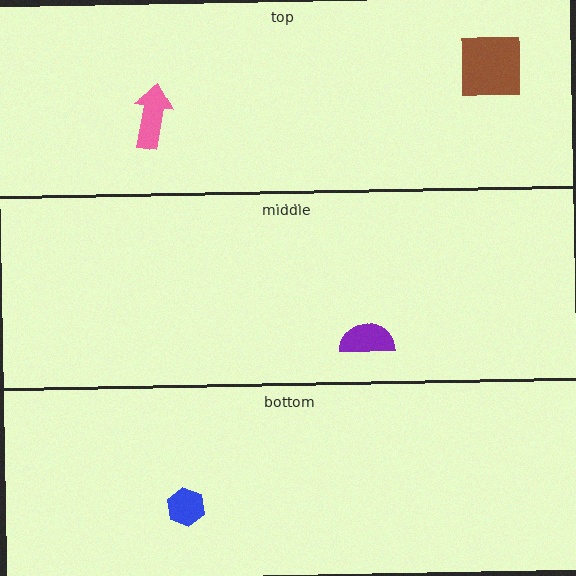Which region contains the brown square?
The top region.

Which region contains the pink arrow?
The top region.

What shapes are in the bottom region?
The blue hexagon.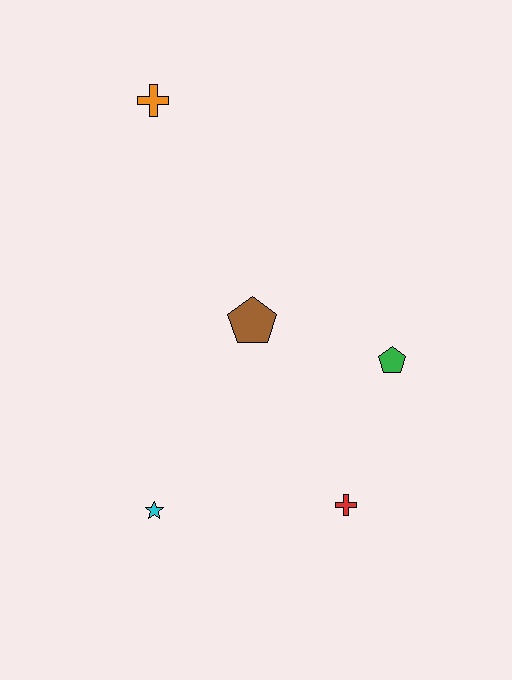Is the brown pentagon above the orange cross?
No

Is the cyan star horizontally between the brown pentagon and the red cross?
No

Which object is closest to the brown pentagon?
The green pentagon is closest to the brown pentagon.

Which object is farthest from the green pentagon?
The orange cross is farthest from the green pentagon.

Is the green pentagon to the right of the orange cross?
Yes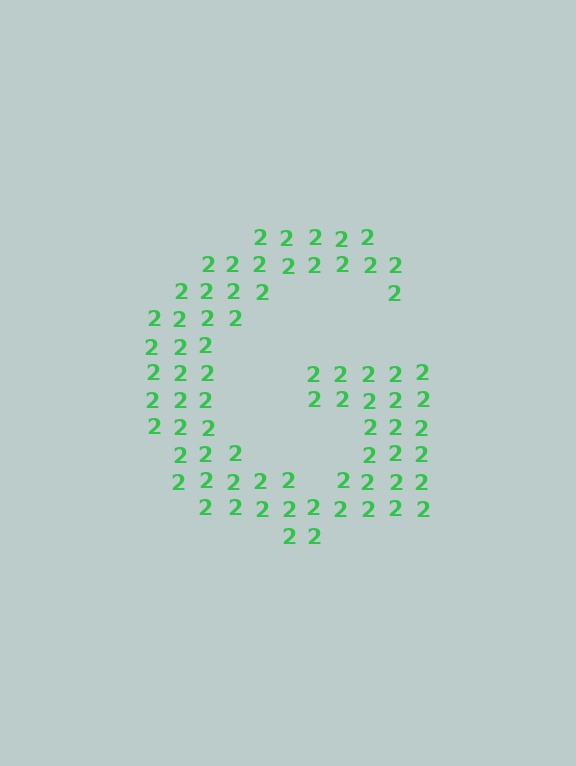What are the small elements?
The small elements are digit 2's.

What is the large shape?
The large shape is the letter G.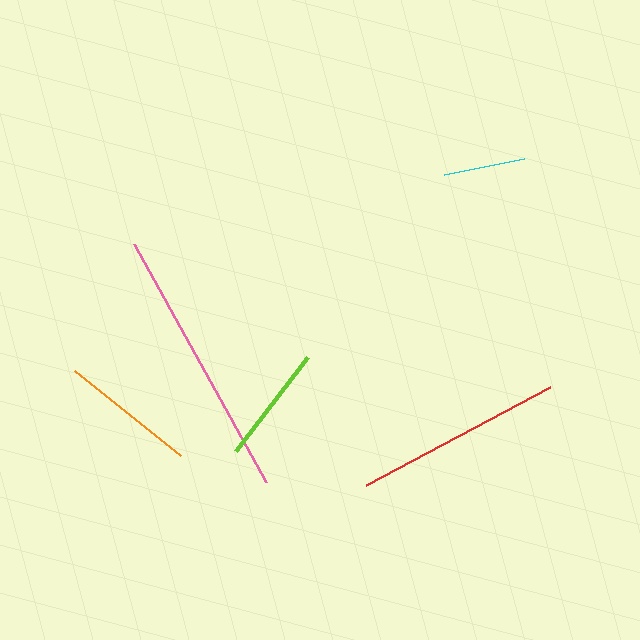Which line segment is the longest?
The pink line is the longest at approximately 272 pixels.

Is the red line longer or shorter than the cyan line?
The red line is longer than the cyan line.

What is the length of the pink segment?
The pink segment is approximately 272 pixels long.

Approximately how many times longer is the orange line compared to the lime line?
The orange line is approximately 1.1 times the length of the lime line.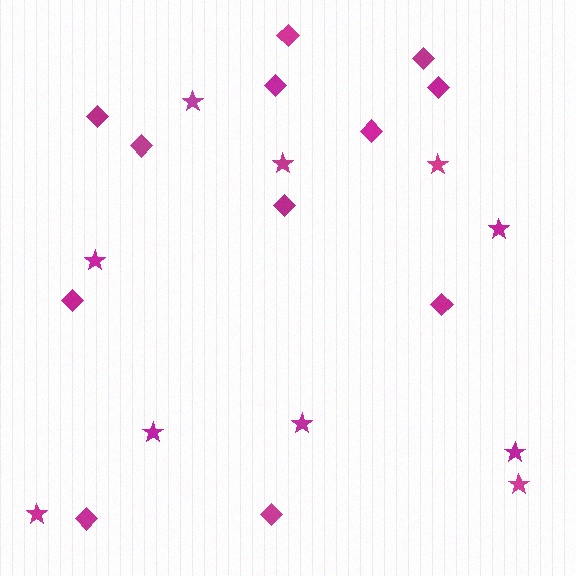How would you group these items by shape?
There are 2 groups: one group of stars (10) and one group of diamonds (12).